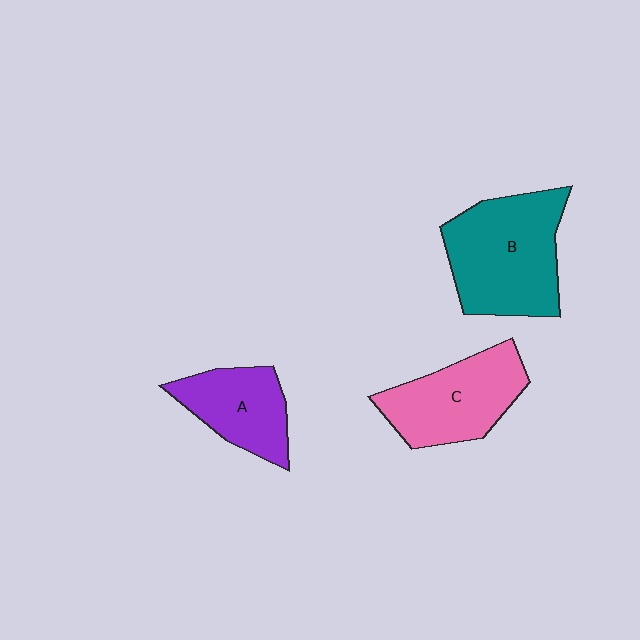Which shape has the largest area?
Shape B (teal).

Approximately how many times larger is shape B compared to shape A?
Approximately 1.6 times.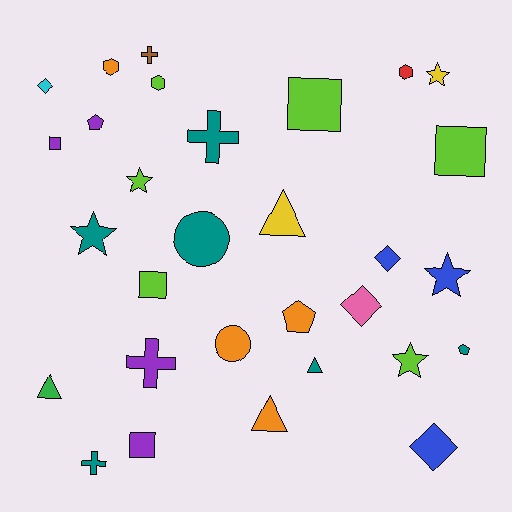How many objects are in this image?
There are 30 objects.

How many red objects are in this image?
There is 1 red object.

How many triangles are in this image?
There are 4 triangles.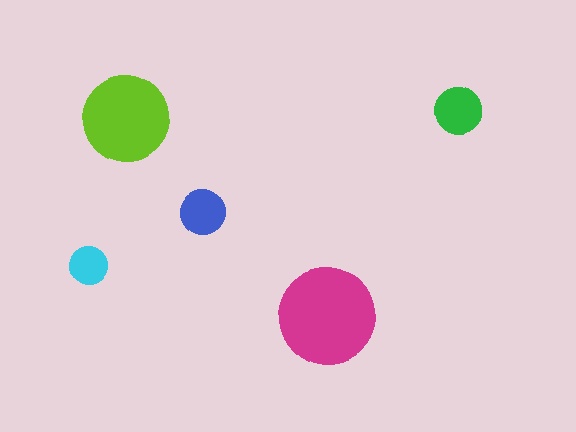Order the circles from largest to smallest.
the magenta one, the lime one, the green one, the blue one, the cyan one.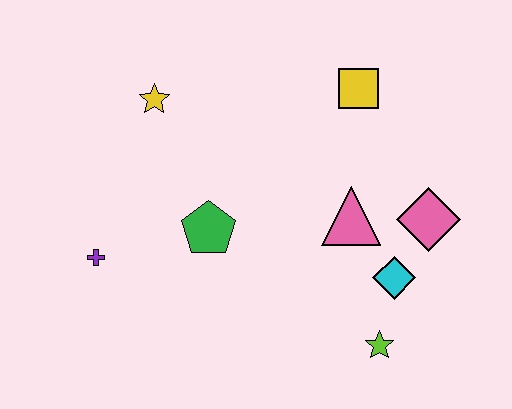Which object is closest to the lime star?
The cyan diamond is closest to the lime star.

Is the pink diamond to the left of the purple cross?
No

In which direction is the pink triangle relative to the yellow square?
The pink triangle is below the yellow square.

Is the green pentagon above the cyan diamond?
Yes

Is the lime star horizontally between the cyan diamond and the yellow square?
Yes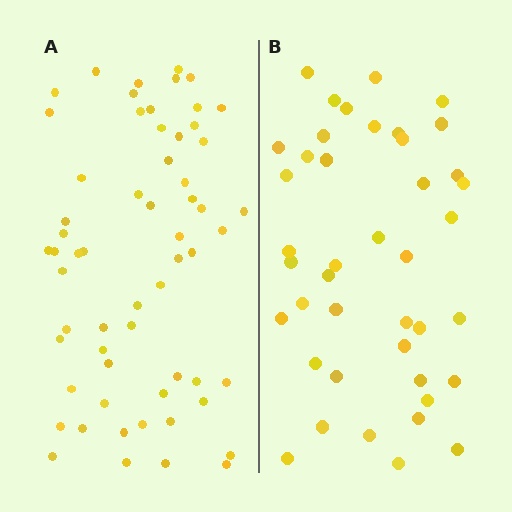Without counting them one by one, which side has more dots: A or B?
Region A (the left region) has more dots.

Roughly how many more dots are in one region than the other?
Region A has approximately 20 more dots than region B.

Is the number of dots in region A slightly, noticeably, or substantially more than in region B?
Region A has noticeably more, but not dramatically so. The ratio is roughly 1.4 to 1.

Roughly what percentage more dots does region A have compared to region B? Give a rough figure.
About 45% more.